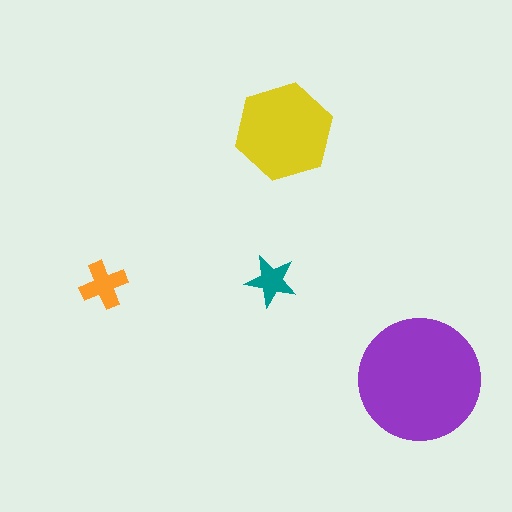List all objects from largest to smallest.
The purple circle, the yellow hexagon, the orange cross, the teal star.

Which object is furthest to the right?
The purple circle is rightmost.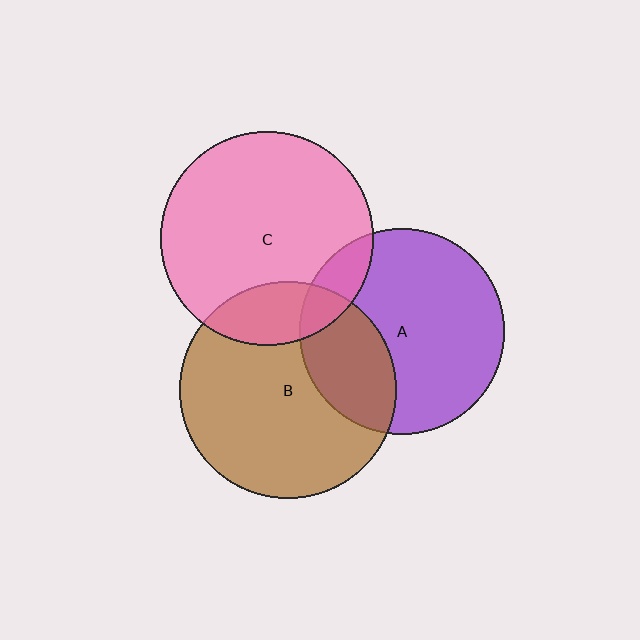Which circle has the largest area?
Circle B (brown).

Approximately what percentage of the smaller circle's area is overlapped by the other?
Approximately 30%.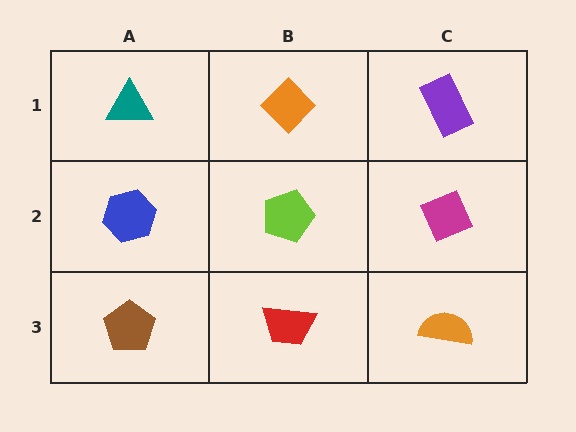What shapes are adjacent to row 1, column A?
A blue hexagon (row 2, column A), an orange diamond (row 1, column B).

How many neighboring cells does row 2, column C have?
3.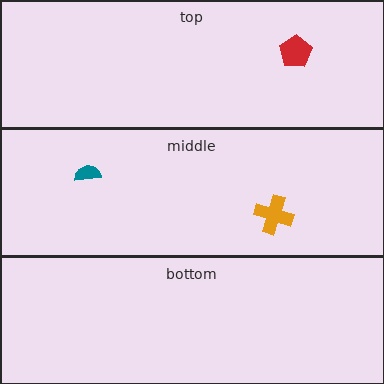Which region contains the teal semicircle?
The middle region.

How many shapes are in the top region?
1.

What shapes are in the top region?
The red pentagon.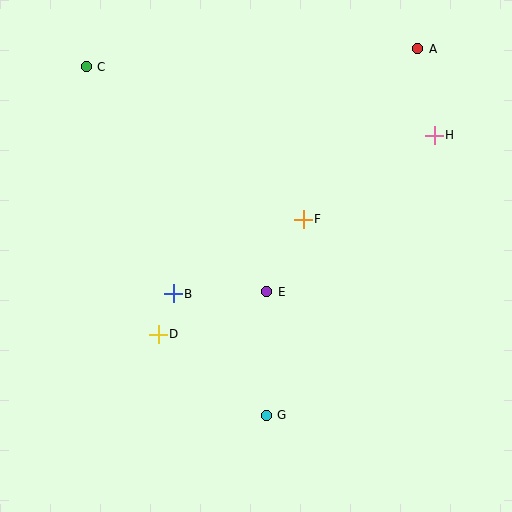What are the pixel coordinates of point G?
Point G is at (266, 415).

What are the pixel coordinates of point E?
Point E is at (267, 292).